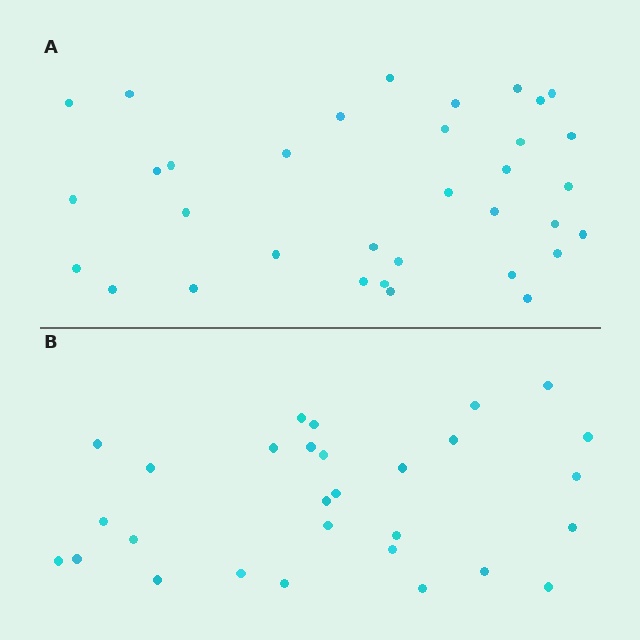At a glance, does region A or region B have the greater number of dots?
Region A (the top region) has more dots.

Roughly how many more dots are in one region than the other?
Region A has about 5 more dots than region B.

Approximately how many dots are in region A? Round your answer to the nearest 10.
About 30 dots. (The exact count is 34, which rounds to 30.)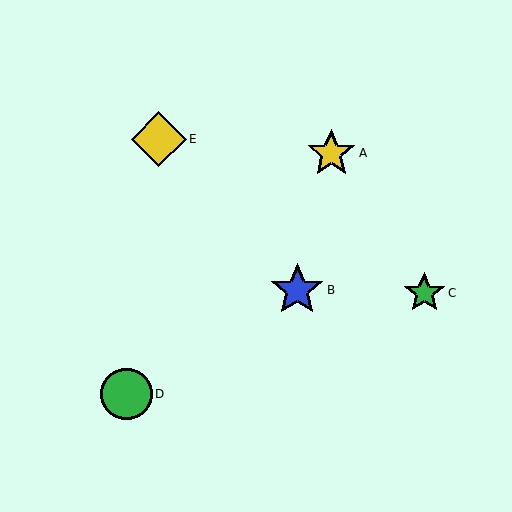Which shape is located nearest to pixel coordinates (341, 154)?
The yellow star (labeled A) at (331, 153) is nearest to that location.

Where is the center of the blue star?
The center of the blue star is at (297, 290).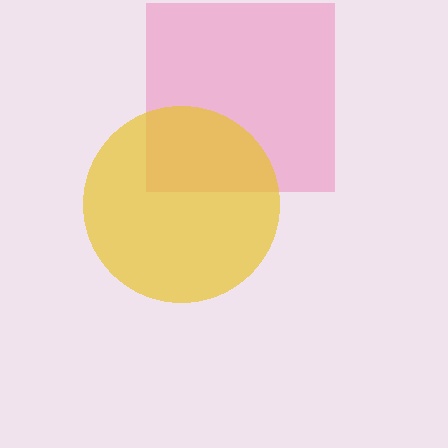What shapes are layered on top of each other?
The layered shapes are: a pink square, a yellow circle.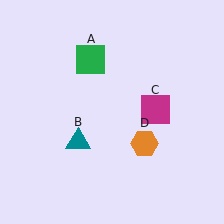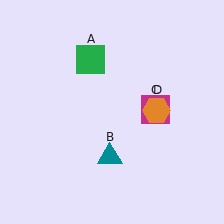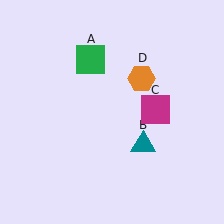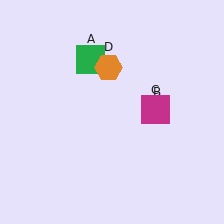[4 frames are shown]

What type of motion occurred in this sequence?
The teal triangle (object B), orange hexagon (object D) rotated counterclockwise around the center of the scene.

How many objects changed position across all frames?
2 objects changed position: teal triangle (object B), orange hexagon (object D).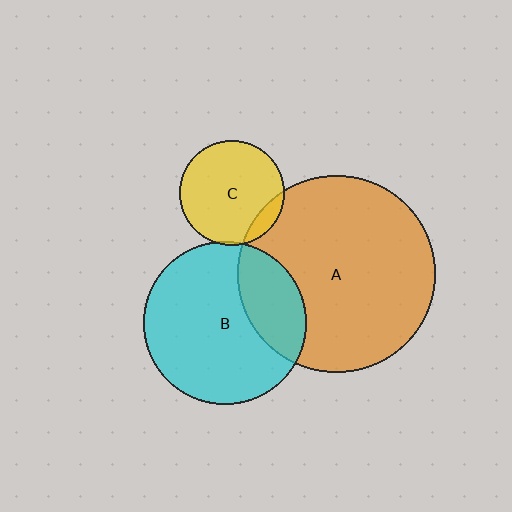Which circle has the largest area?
Circle A (orange).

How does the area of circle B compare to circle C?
Approximately 2.4 times.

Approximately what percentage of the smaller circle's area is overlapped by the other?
Approximately 25%.